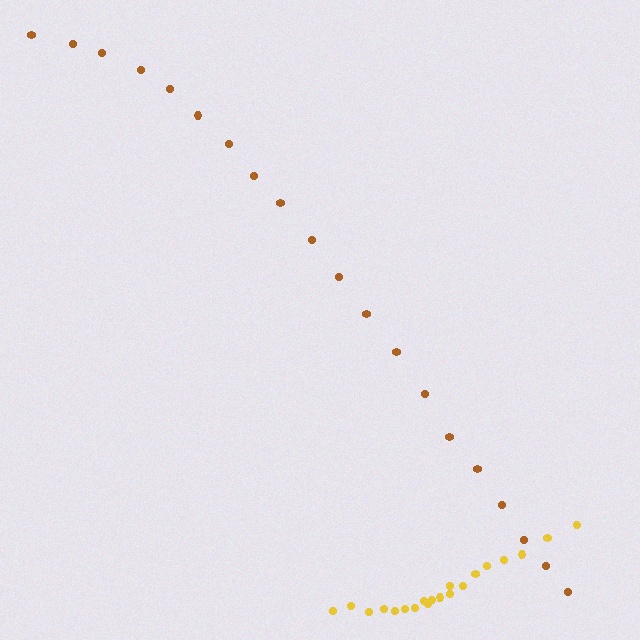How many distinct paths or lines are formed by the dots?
There are 2 distinct paths.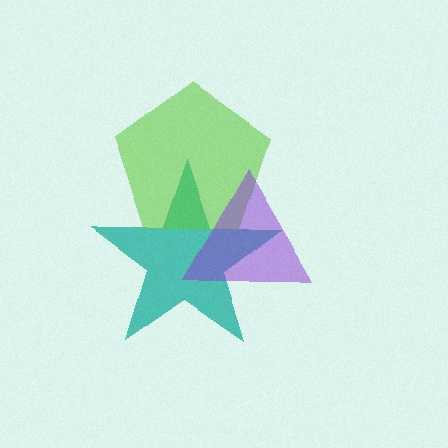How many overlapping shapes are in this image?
There are 3 overlapping shapes in the image.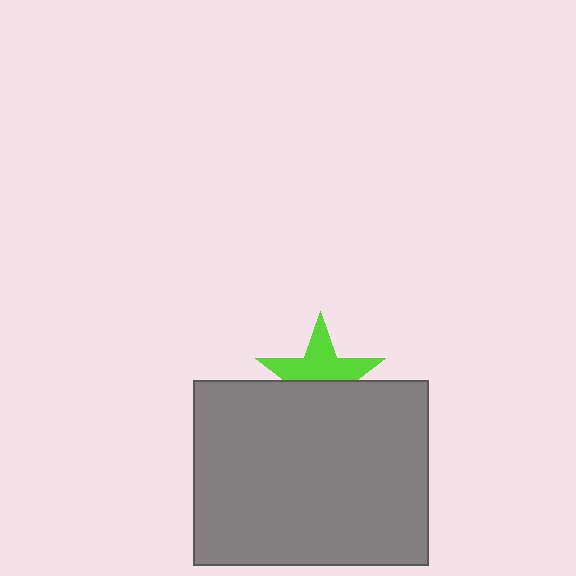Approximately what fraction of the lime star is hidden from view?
Roughly 46% of the lime star is hidden behind the gray rectangle.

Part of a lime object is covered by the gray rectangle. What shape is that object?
It is a star.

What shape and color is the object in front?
The object in front is a gray rectangle.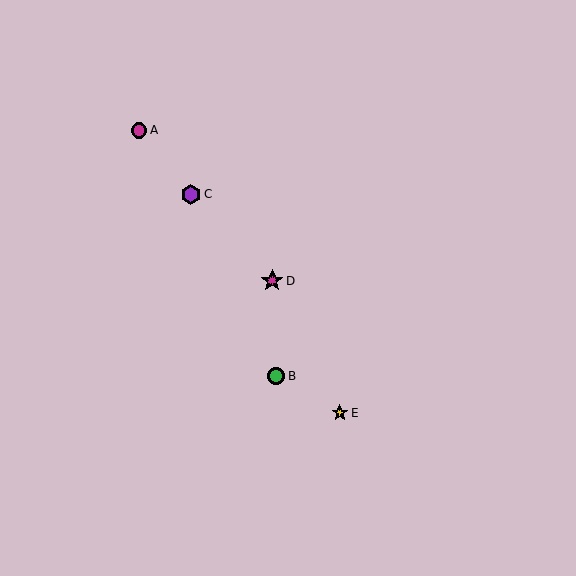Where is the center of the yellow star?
The center of the yellow star is at (340, 413).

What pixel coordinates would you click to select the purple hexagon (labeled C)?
Click at (191, 194) to select the purple hexagon C.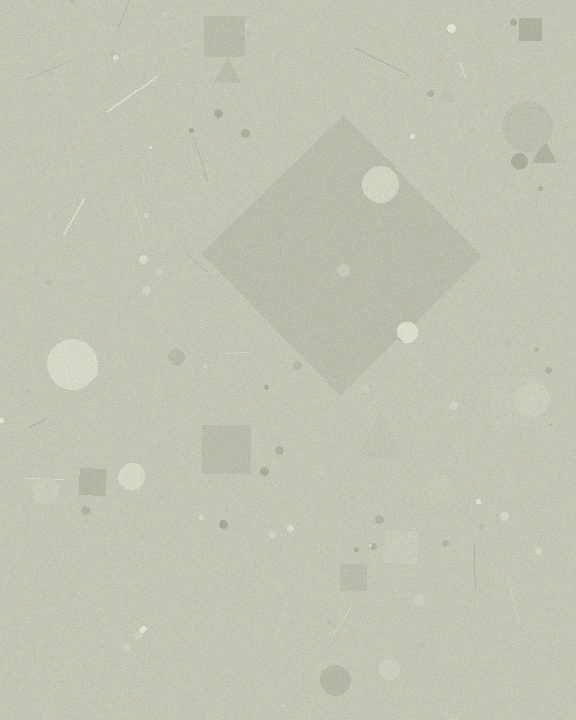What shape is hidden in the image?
A diamond is hidden in the image.